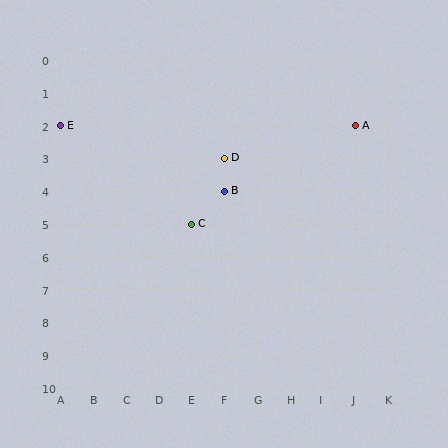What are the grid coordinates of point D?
Point D is at grid coordinates (F, 3).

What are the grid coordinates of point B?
Point B is at grid coordinates (F, 4).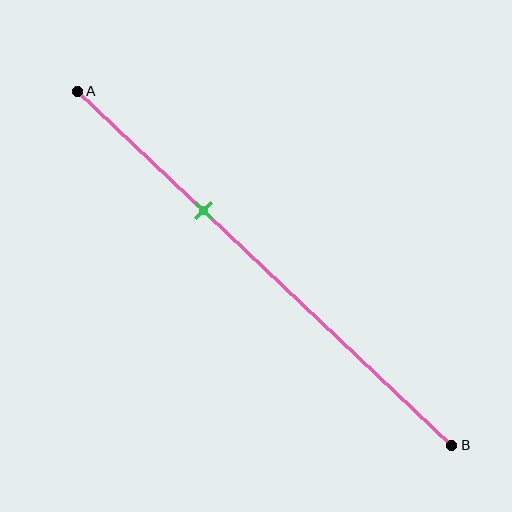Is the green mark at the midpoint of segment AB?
No, the mark is at about 35% from A, not at the 50% midpoint.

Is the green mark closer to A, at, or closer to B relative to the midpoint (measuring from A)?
The green mark is closer to point A than the midpoint of segment AB.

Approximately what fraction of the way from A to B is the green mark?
The green mark is approximately 35% of the way from A to B.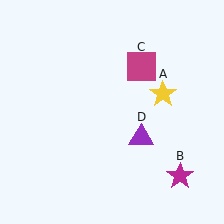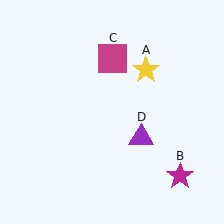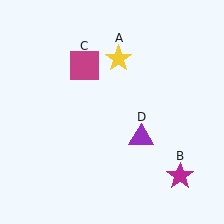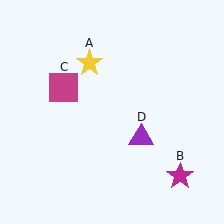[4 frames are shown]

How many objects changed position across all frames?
2 objects changed position: yellow star (object A), magenta square (object C).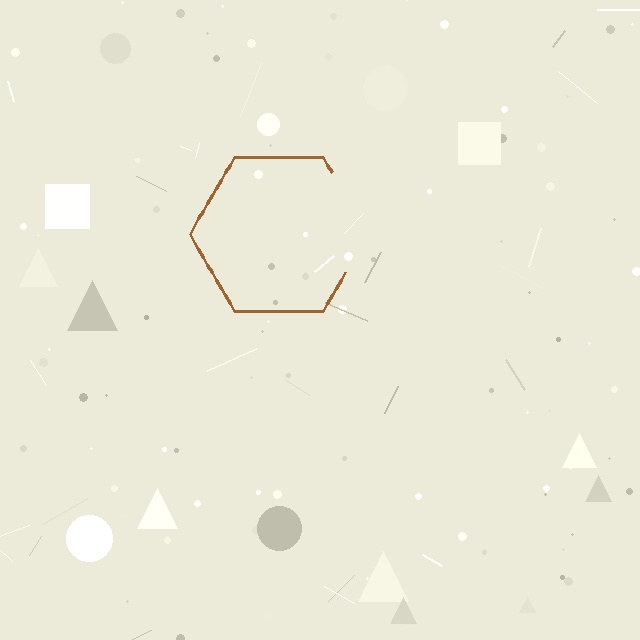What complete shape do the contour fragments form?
The contour fragments form a hexagon.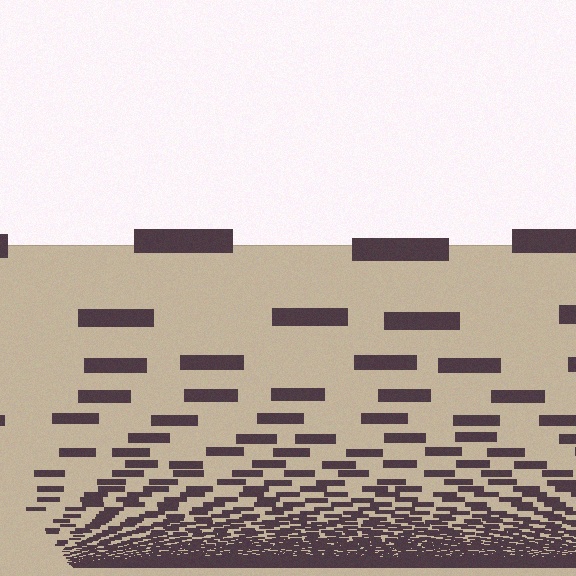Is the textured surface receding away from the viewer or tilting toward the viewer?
The surface appears to tilt toward the viewer. Texture elements get larger and sparser toward the top.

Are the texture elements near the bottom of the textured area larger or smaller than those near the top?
Smaller. The gradient is inverted — elements near the bottom are smaller and denser.